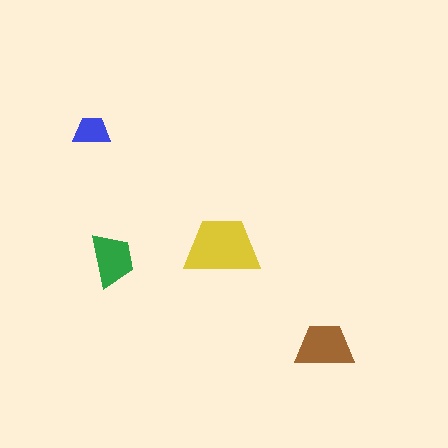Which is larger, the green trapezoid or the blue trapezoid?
The green one.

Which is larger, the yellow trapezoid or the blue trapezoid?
The yellow one.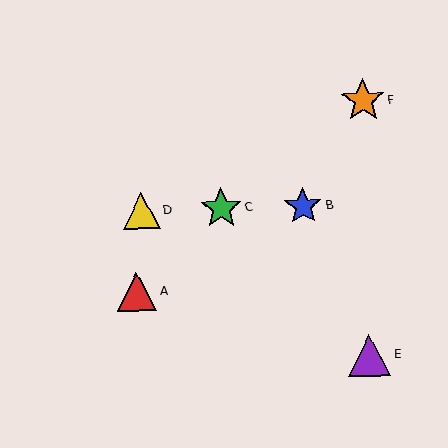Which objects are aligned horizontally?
Objects B, C, D are aligned horizontally.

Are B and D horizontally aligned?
Yes, both are at y≈206.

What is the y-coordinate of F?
Object F is at y≈100.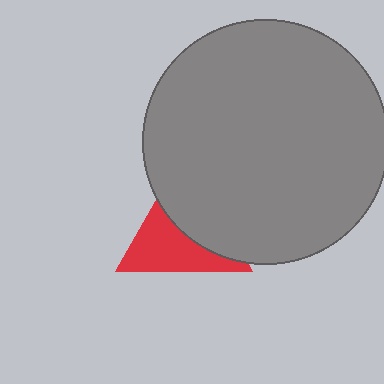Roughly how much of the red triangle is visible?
About half of it is visible (roughly 50%).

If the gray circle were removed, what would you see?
You would see the complete red triangle.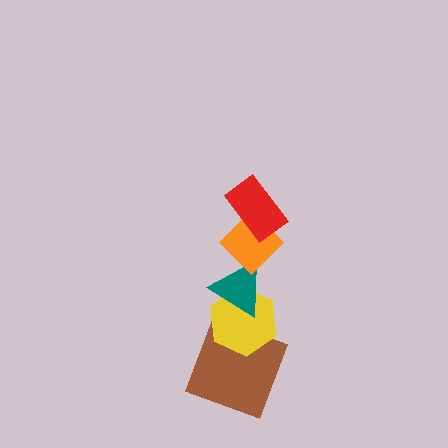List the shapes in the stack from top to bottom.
From top to bottom: the red rectangle, the orange diamond, the teal triangle, the yellow hexagon, the brown square.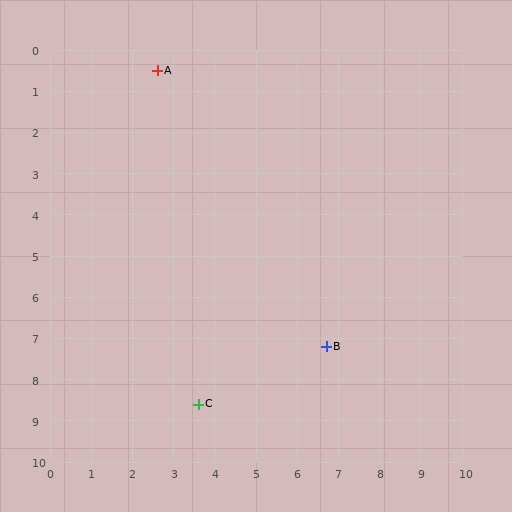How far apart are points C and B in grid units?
Points C and B are about 3.4 grid units apart.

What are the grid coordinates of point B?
Point B is at approximately (6.7, 7.2).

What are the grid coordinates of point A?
Point A is at approximately (2.6, 0.5).